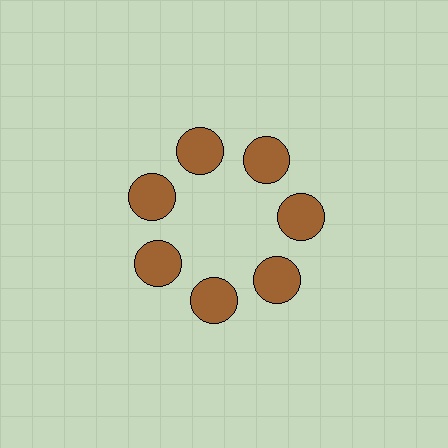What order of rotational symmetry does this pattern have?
This pattern has 7-fold rotational symmetry.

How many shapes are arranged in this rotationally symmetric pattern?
There are 7 shapes, arranged in 7 groups of 1.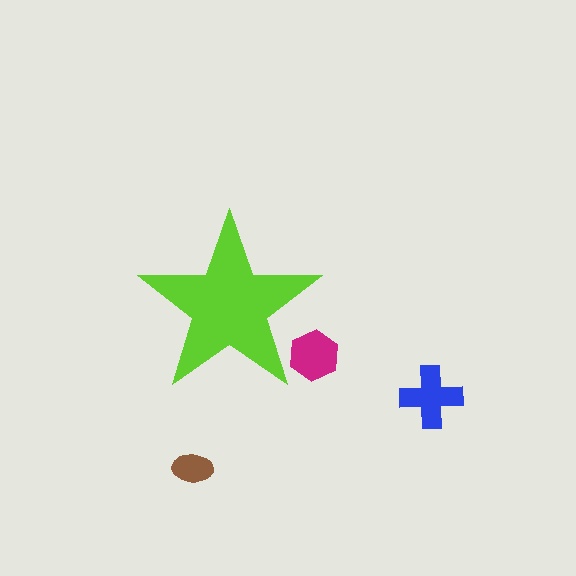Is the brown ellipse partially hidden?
No, the brown ellipse is fully visible.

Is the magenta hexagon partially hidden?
Yes, the magenta hexagon is partially hidden behind the lime star.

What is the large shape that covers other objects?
A lime star.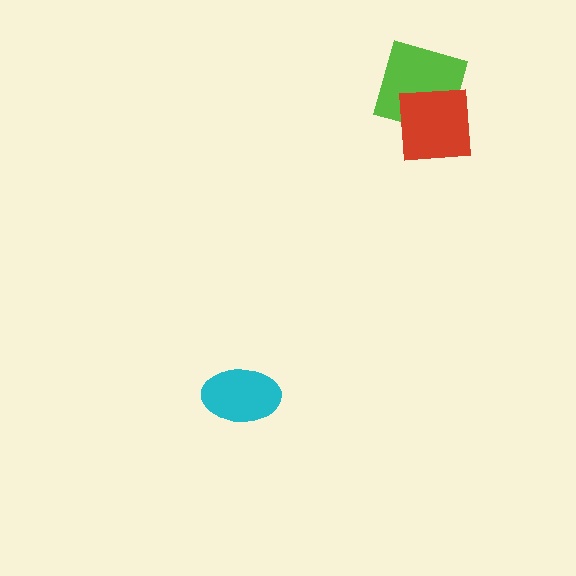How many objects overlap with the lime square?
1 object overlaps with the lime square.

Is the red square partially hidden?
No, no other shape covers it.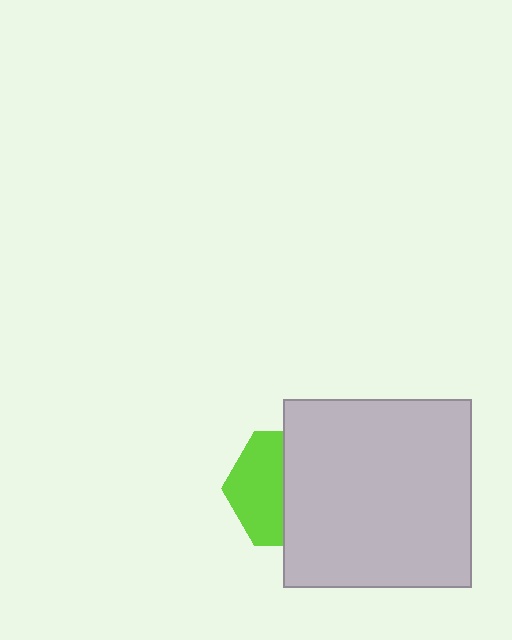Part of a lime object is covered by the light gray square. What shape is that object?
It is a hexagon.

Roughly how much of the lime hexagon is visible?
About half of it is visible (roughly 46%).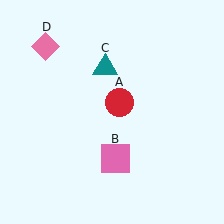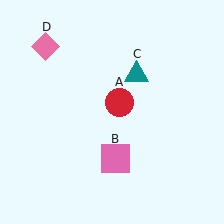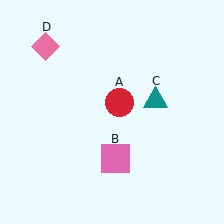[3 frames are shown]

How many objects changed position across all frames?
1 object changed position: teal triangle (object C).